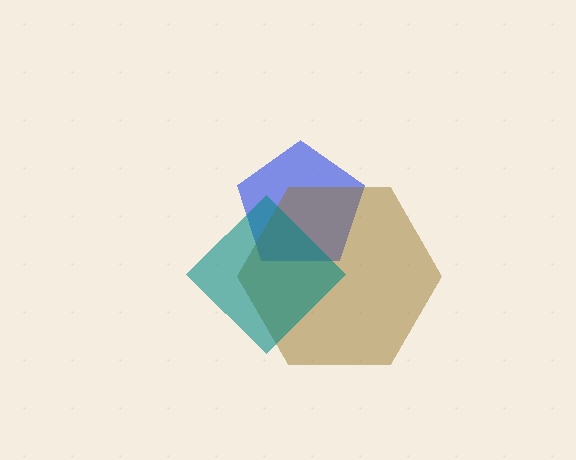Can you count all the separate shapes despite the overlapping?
Yes, there are 3 separate shapes.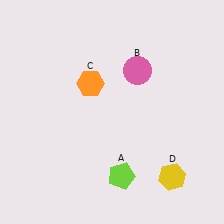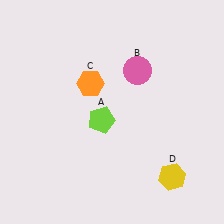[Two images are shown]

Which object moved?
The lime pentagon (A) moved up.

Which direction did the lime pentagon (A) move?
The lime pentagon (A) moved up.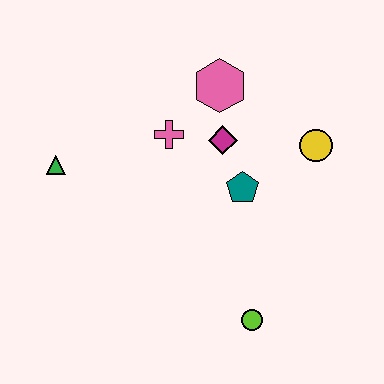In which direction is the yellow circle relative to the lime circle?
The yellow circle is above the lime circle.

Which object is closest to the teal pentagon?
The magenta diamond is closest to the teal pentagon.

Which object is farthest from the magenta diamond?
The lime circle is farthest from the magenta diamond.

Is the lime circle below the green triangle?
Yes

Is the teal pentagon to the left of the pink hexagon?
No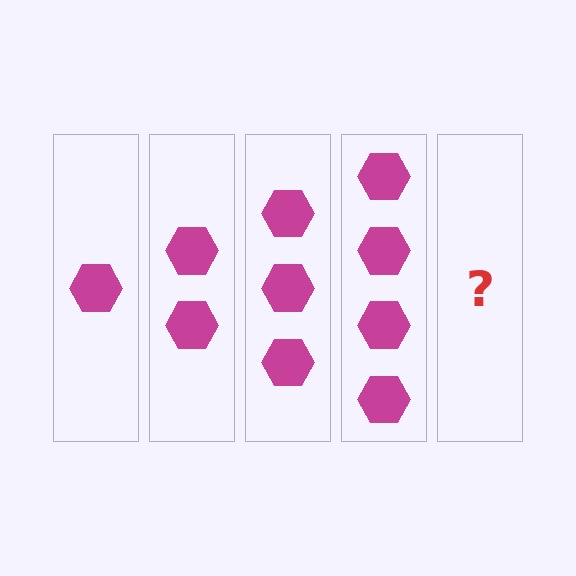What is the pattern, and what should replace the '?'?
The pattern is that each step adds one more hexagon. The '?' should be 5 hexagons.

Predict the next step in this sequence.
The next step is 5 hexagons.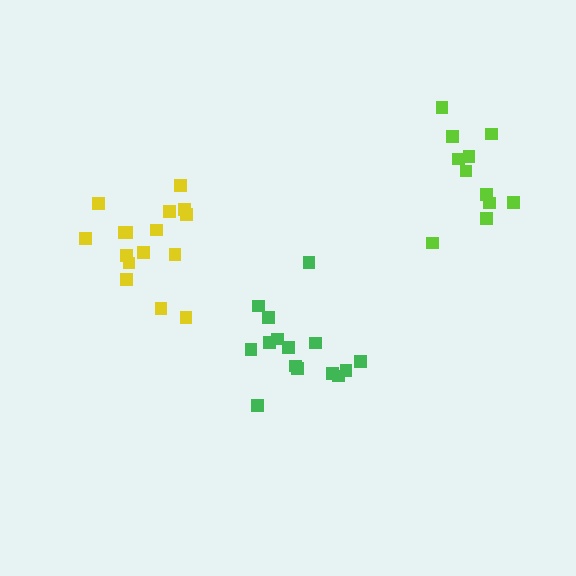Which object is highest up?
The lime cluster is topmost.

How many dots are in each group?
Group 1: 15 dots, Group 2: 16 dots, Group 3: 11 dots (42 total).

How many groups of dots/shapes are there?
There are 3 groups.